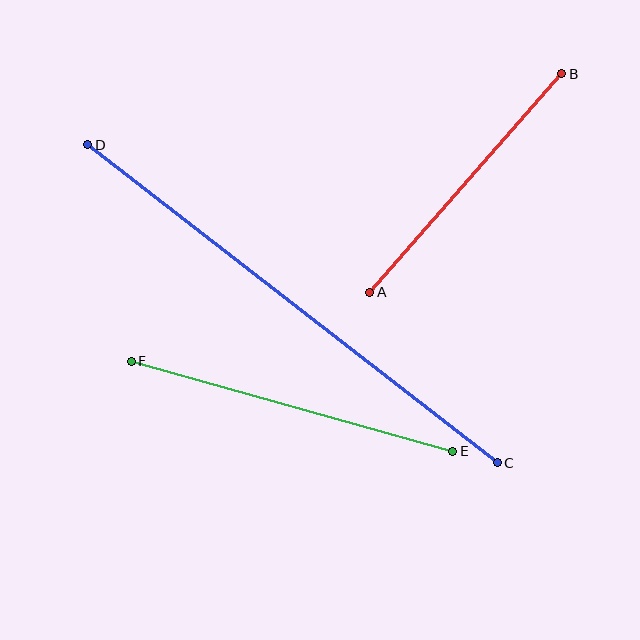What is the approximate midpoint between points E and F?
The midpoint is at approximately (292, 406) pixels.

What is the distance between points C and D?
The distance is approximately 518 pixels.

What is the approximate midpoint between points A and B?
The midpoint is at approximately (466, 183) pixels.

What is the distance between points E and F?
The distance is approximately 334 pixels.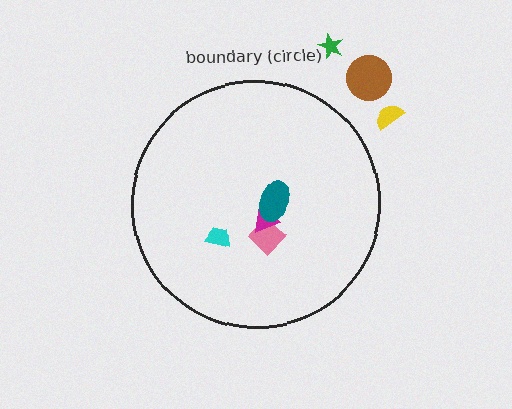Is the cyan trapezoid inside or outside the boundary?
Inside.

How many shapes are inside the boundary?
4 inside, 3 outside.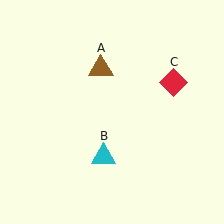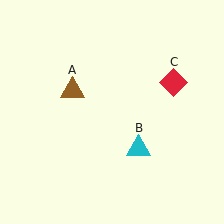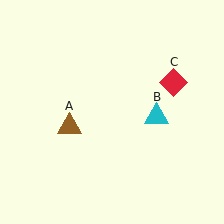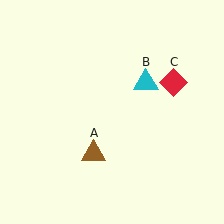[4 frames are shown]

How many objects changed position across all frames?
2 objects changed position: brown triangle (object A), cyan triangle (object B).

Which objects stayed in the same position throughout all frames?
Red diamond (object C) remained stationary.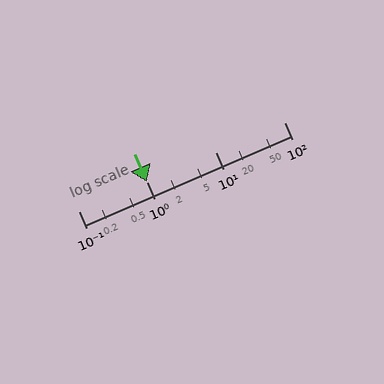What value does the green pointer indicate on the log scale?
The pointer indicates approximately 1.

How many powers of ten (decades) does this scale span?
The scale spans 3 decades, from 0.1 to 100.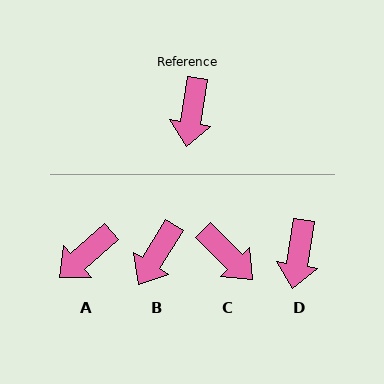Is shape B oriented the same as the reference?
No, it is off by about 22 degrees.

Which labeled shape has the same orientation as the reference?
D.